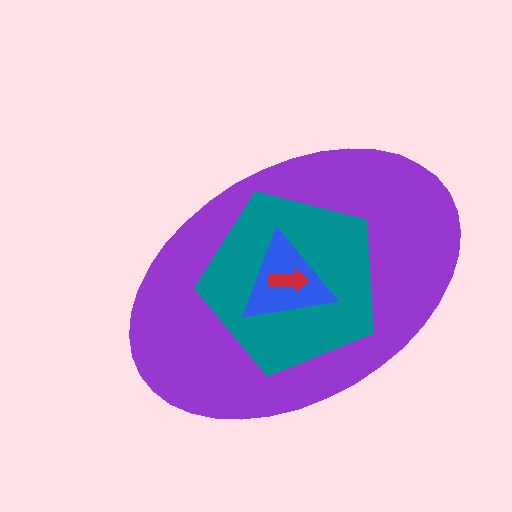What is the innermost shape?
The red arrow.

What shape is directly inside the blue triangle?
The red arrow.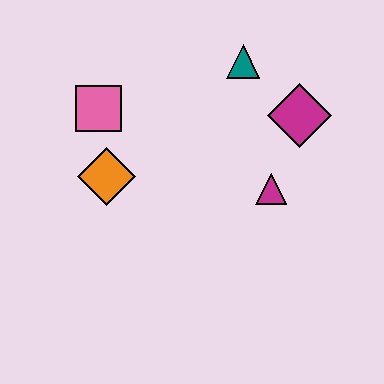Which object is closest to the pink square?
The orange diamond is closest to the pink square.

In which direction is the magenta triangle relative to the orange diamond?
The magenta triangle is to the right of the orange diamond.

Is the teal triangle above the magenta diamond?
Yes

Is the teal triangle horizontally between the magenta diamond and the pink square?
Yes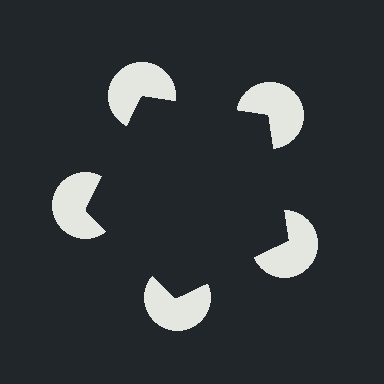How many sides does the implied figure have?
5 sides.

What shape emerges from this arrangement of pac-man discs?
An illusory pentagon — its edges are inferred from the aligned wedge cuts in the pac-man discs, not physically drawn.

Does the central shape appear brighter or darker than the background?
It typically appears slightly darker than the background, even though no actual brightness change is drawn.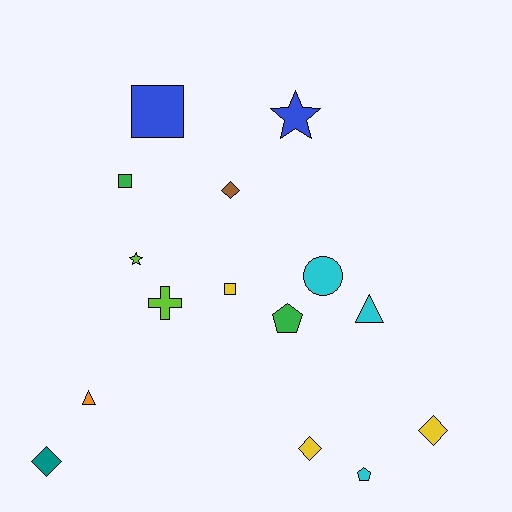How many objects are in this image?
There are 15 objects.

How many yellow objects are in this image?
There are 3 yellow objects.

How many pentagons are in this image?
There are 2 pentagons.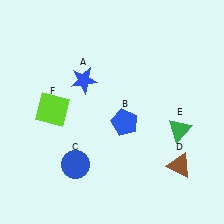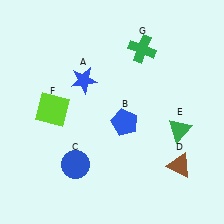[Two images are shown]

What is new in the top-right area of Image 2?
A green cross (G) was added in the top-right area of Image 2.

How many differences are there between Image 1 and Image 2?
There is 1 difference between the two images.